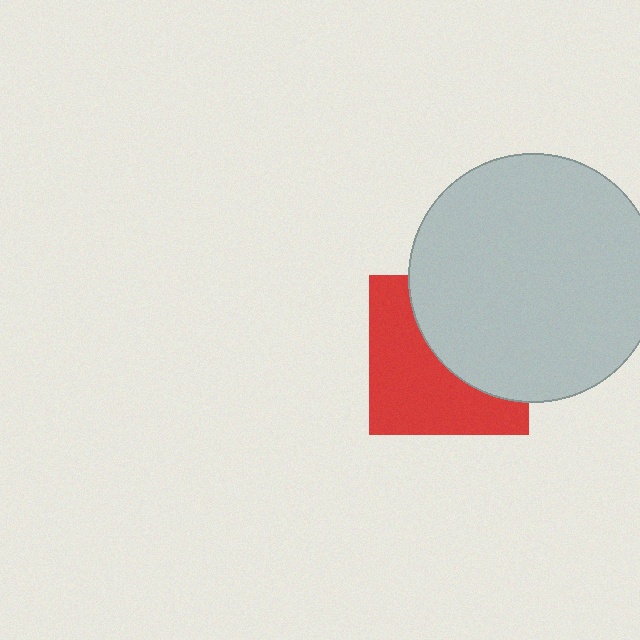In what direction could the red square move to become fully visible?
The red square could move toward the lower-left. That would shift it out from behind the light gray circle entirely.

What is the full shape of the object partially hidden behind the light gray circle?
The partially hidden object is a red square.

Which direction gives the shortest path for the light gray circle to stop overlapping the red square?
Moving toward the upper-right gives the shortest separation.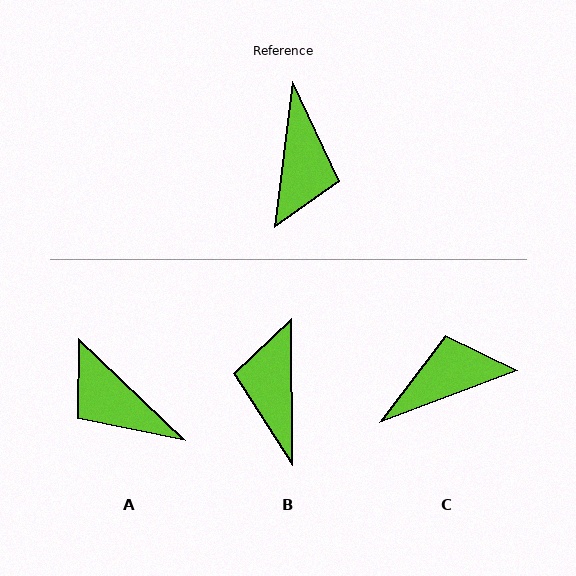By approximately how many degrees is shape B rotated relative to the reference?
Approximately 172 degrees clockwise.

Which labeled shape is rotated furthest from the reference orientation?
B, about 172 degrees away.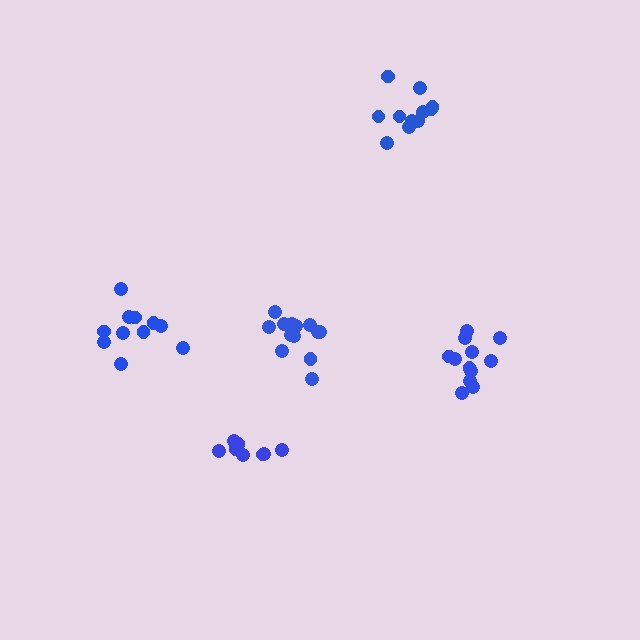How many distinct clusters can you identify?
There are 5 distinct clusters.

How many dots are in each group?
Group 1: 9 dots, Group 2: 12 dots, Group 3: 13 dots, Group 4: 12 dots, Group 5: 11 dots (57 total).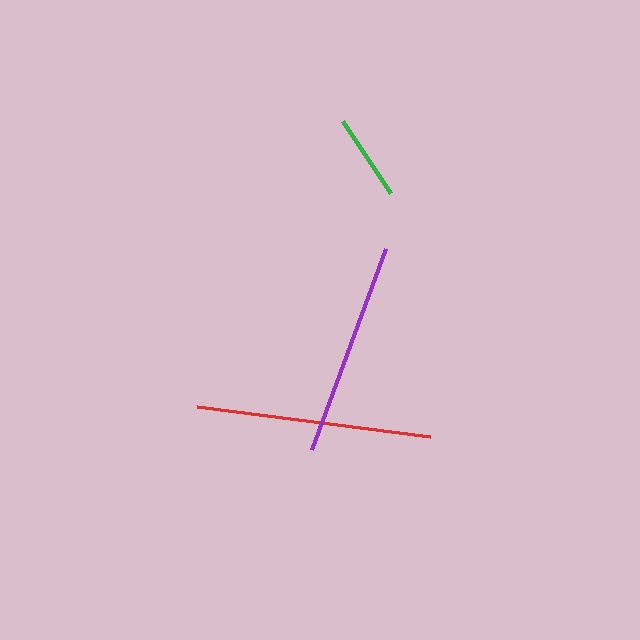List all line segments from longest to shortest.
From longest to shortest: red, purple, green.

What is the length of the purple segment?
The purple segment is approximately 215 pixels long.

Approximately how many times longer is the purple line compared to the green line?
The purple line is approximately 2.5 times the length of the green line.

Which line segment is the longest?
The red line is the longest at approximately 235 pixels.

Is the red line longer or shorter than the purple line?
The red line is longer than the purple line.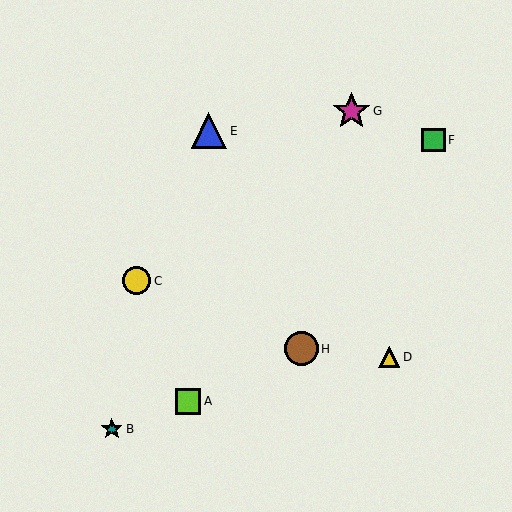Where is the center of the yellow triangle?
The center of the yellow triangle is at (389, 357).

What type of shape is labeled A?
Shape A is a lime square.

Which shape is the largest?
The magenta star (labeled G) is the largest.